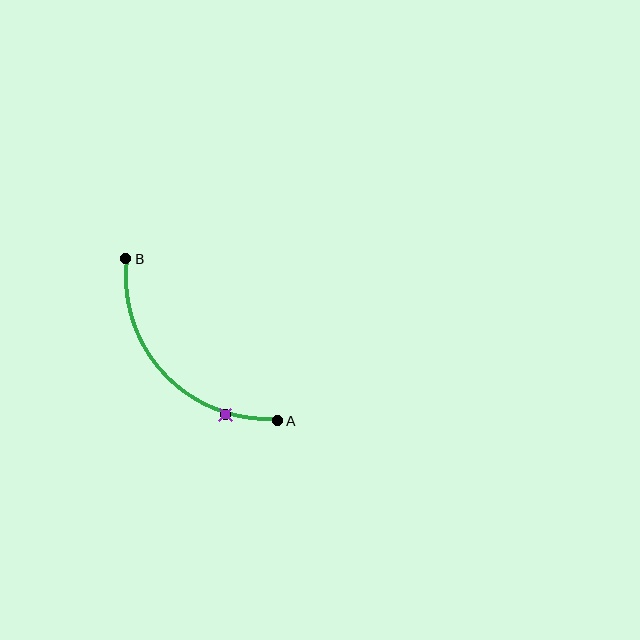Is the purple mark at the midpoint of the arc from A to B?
No. The purple mark lies on the arc but is closer to endpoint A. The arc midpoint would be at the point on the curve equidistant along the arc from both A and B.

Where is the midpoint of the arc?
The arc midpoint is the point on the curve farthest from the straight line joining A and B. It sits below and to the left of that line.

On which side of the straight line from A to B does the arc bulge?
The arc bulges below and to the left of the straight line connecting A and B.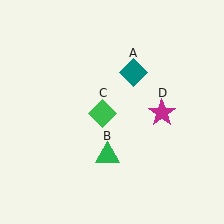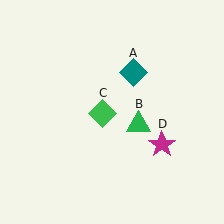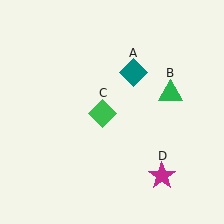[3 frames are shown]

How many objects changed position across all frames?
2 objects changed position: green triangle (object B), magenta star (object D).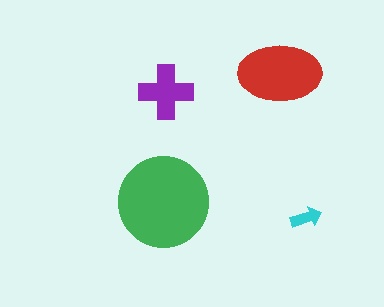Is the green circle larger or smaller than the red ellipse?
Larger.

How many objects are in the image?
There are 4 objects in the image.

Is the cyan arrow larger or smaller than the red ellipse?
Smaller.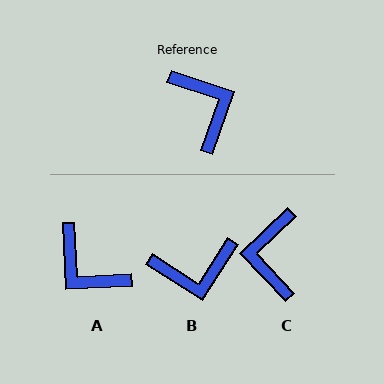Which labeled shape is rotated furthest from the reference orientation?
A, about 158 degrees away.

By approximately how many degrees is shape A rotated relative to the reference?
Approximately 158 degrees clockwise.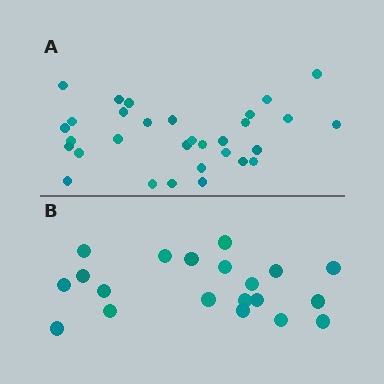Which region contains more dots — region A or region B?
Region A (the top region) has more dots.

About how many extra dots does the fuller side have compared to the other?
Region A has roughly 12 or so more dots than region B.